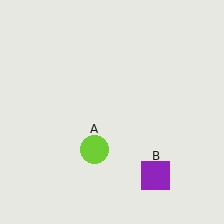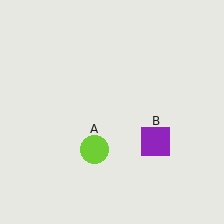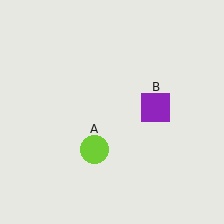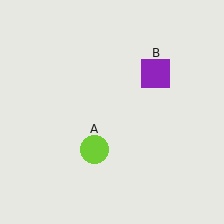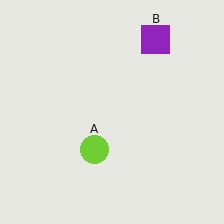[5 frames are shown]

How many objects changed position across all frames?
1 object changed position: purple square (object B).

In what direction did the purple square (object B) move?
The purple square (object B) moved up.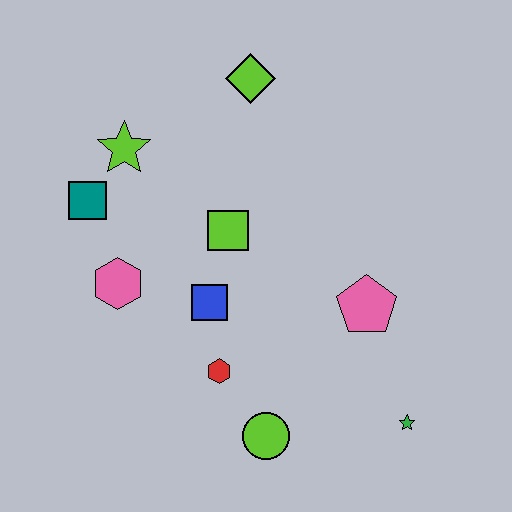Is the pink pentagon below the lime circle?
No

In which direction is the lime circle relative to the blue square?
The lime circle is below the blue square.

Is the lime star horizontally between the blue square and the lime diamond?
No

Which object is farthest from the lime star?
The green star is farthest from the lime star.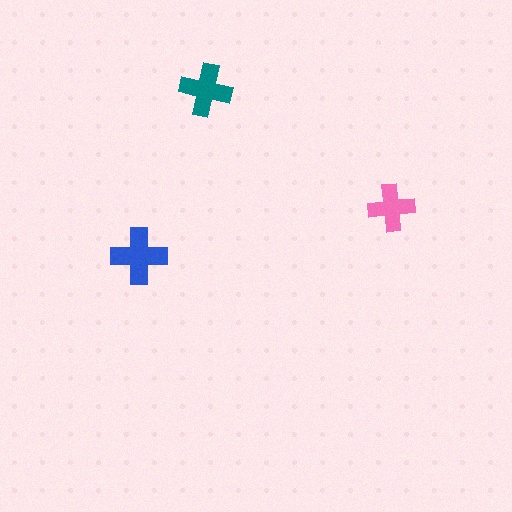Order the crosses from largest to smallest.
the blue one, the teal one, the pink one.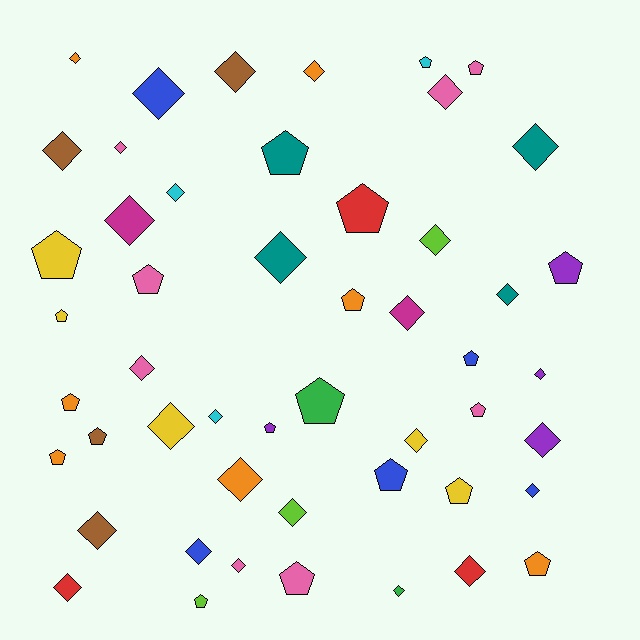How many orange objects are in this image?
There are 7 orange objects.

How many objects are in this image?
There are 50 objects.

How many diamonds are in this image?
There are 29 diamonds.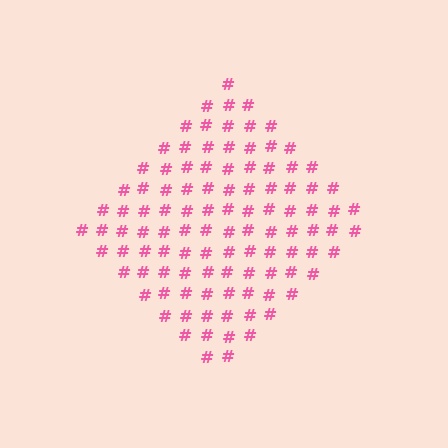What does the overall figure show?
The overall figure shows a diamond.